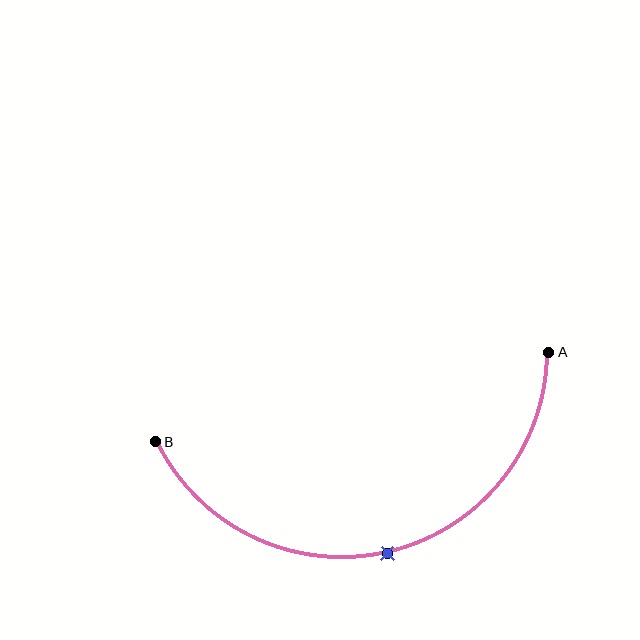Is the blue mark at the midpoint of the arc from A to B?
Yes. The blue mark lies on the arc at equal arc-length from both A and B — it is the arc midpoint.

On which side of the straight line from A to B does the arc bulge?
The arc bulges below the straight line connecting A and B.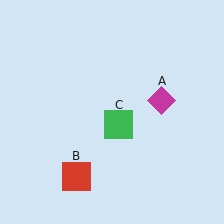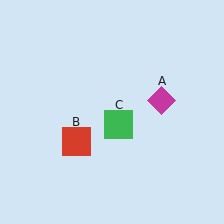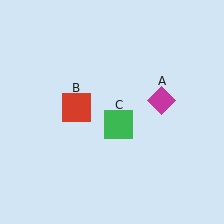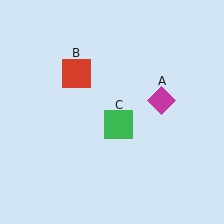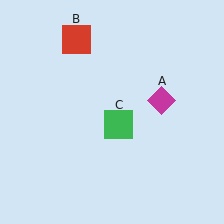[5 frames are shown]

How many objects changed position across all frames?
1 object changed position: red square (object B).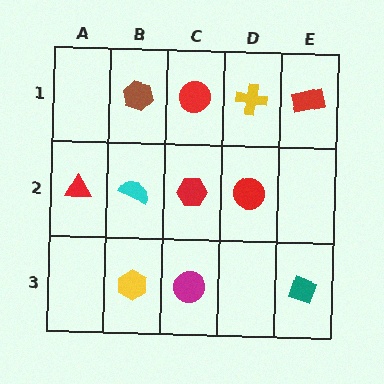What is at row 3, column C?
A magenta circle.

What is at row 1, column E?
A red rectangle.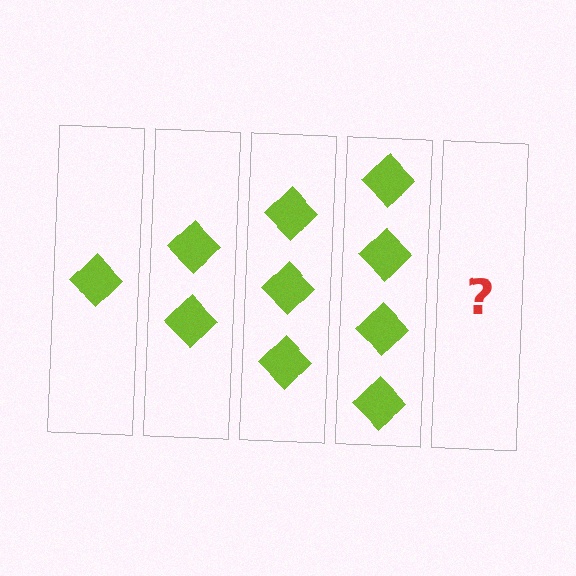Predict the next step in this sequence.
The next step is 5 diamonds.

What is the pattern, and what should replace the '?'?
The pattern is that each step adds one more diamond. The '?' should be 5 diamonds.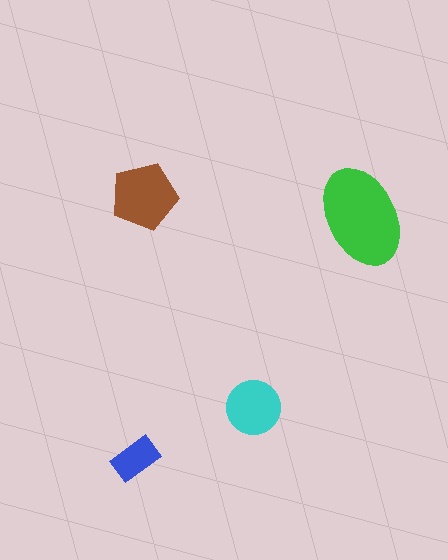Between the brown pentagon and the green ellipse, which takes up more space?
The green ellipse.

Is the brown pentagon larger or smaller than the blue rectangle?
Larger.